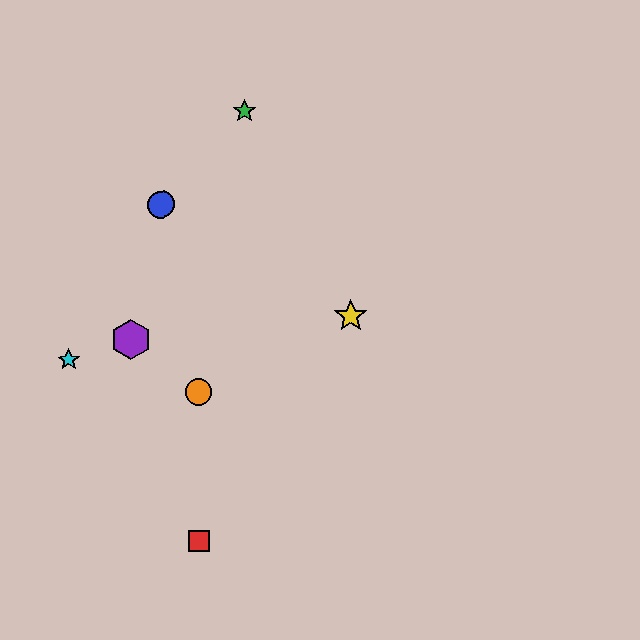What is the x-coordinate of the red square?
The red square is at x≈200.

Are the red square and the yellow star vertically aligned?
No, the red square is at x≈200 and the yellow star is at x≈351.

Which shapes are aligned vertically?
The red square, the orange circle are aligned vertically.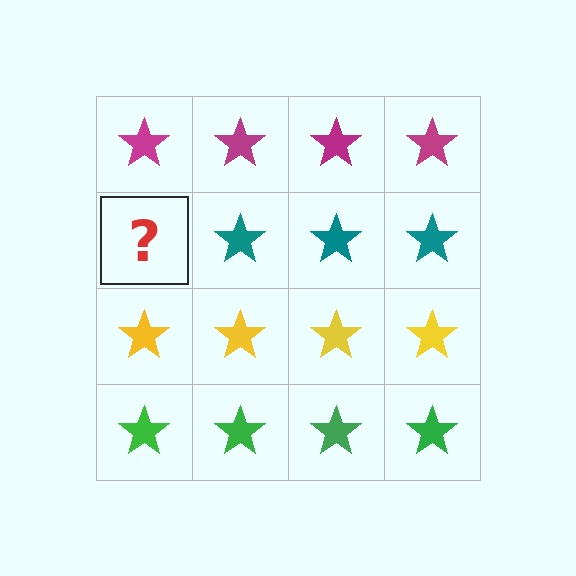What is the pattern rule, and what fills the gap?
The rule is that each row has a consistent color. The gap should be filled with a teal star.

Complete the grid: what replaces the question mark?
The question mark should be replaced with a teal star.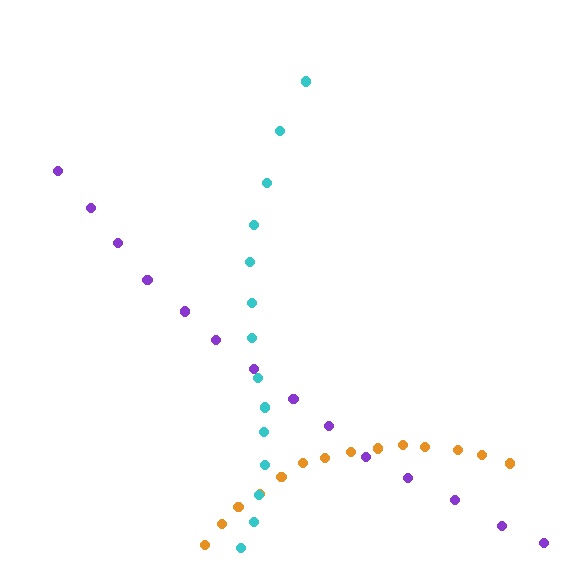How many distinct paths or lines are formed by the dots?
There are 3 distinct paths.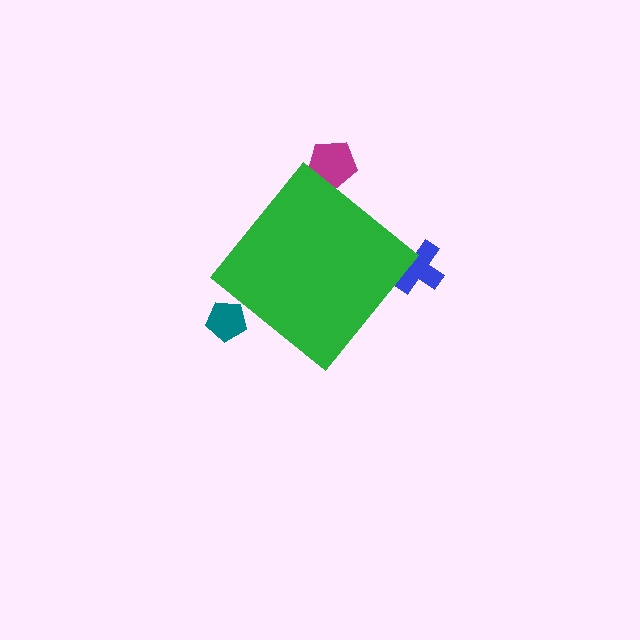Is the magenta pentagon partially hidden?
Yes, the magenta pentagon is partially hidden behind the green diamond.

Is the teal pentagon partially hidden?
Yes, the teal pentagon is partially hidden behind the green diamond.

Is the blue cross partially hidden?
Yes, the blue cross is partially hidden behind the green diamond.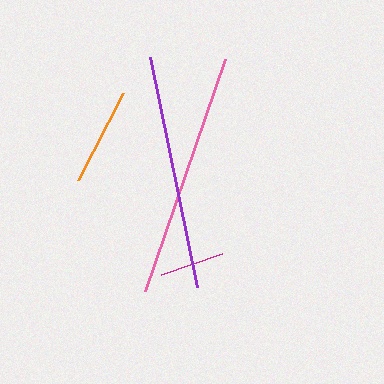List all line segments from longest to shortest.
From longest to shortest: pink, purple, orange, magenta.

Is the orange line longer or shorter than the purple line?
The purple line is longer than the orange line.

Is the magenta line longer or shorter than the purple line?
The purple line is longer than the magenta line.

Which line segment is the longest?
The pink line is the longest at approximately 245 pixels.